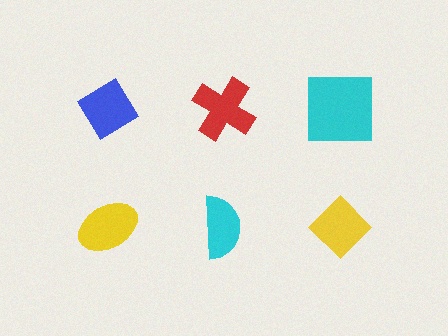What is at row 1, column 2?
A red cross.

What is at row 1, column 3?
A cyan square.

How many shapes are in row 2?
3 shapes.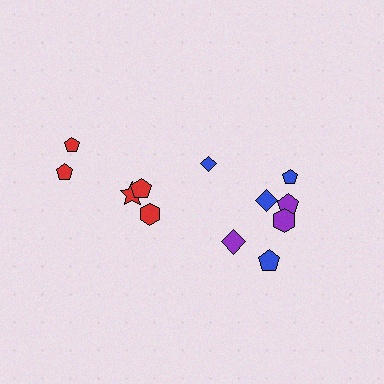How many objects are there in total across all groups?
There are 12 objects.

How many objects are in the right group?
There are 7 objects.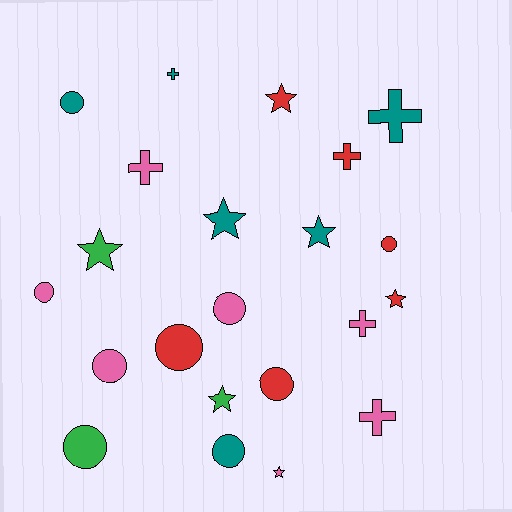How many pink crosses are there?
There are 3 pink crosses.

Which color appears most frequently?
Pink, with 7 objects.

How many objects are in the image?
There are 22 objects.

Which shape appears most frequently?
Circle, with 9 objects.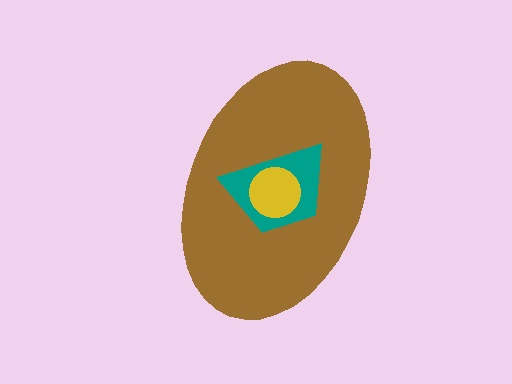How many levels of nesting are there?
3.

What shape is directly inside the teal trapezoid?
The yellow circle.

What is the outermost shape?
The brown ellipse.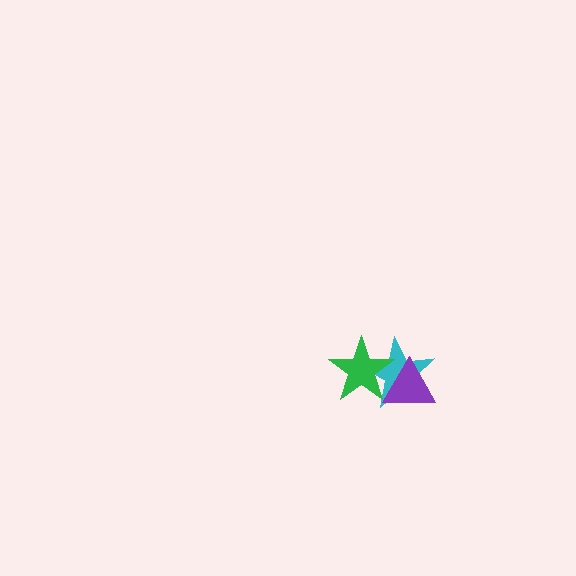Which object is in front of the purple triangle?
The green star is in front of the purple triangle.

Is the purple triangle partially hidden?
Yes, it is partially covered by another shape.